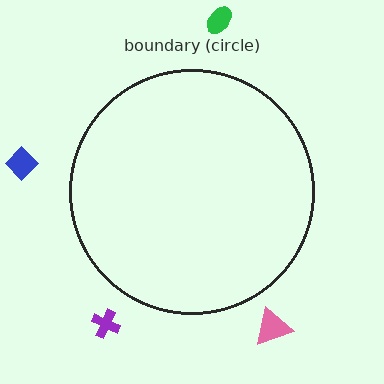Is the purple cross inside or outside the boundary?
Outside.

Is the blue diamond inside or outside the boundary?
Outside.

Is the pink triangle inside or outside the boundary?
Outside.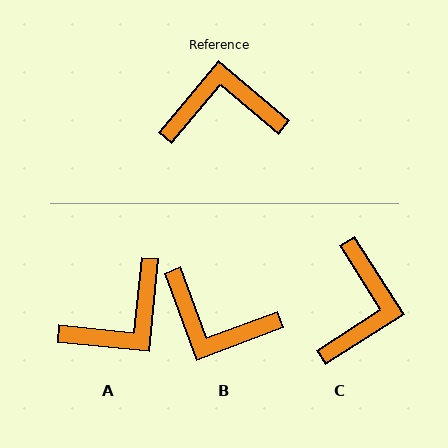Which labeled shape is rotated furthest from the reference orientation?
B, about 150 degrees away.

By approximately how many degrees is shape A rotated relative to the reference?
Approximately 146 degrees clockwise.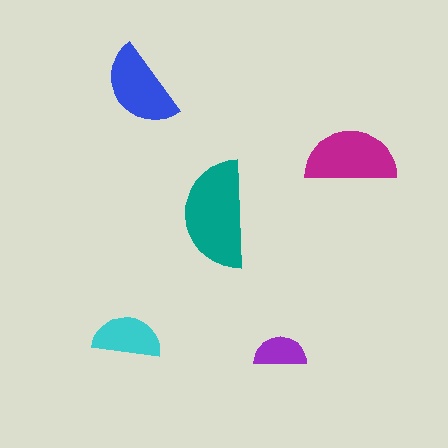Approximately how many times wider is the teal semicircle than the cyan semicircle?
About 1.5 times wider.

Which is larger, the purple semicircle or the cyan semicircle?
The cyan one.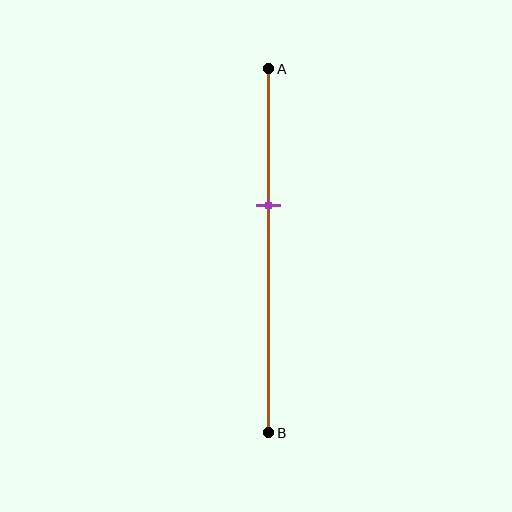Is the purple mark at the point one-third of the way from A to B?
No, the mark is at about 35% from A, not at the 33% one-third point.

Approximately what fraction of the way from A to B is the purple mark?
The purple mark is approximately 35% of the way from A to B.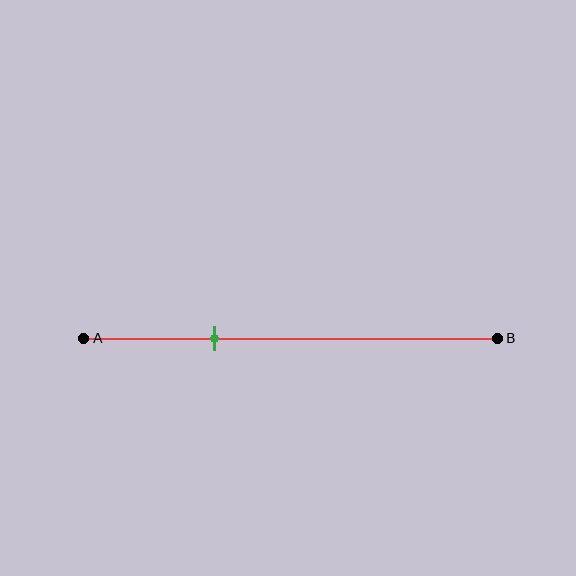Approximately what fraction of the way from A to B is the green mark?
The green mark is approximately 30% of the way from A to B.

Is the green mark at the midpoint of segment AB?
No, the mark is at about 30% from A, not at the 50% midpoint.